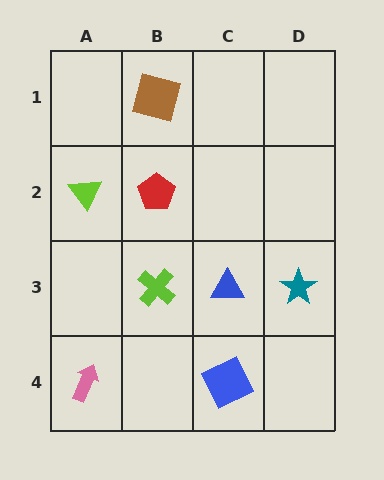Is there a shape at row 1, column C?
No, that cell is empty.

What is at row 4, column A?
A pink arrow.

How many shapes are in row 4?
2 shapes.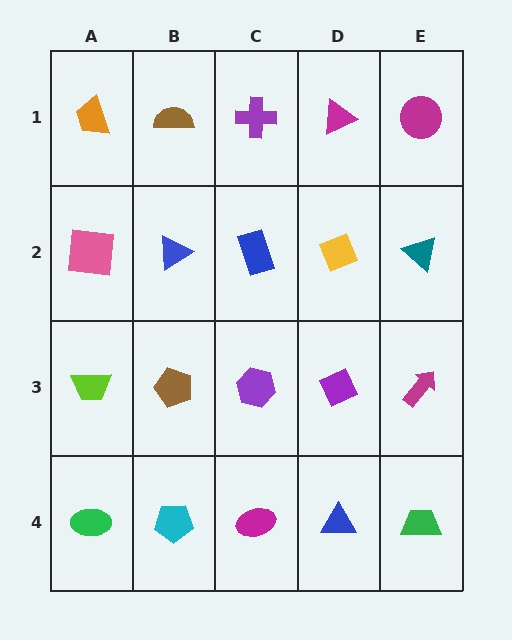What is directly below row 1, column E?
A teal triangle.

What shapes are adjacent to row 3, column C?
A blue rectangle (row 2, column C), a magenta ellipse (row 4, column C), a brown pentagon (row 3, column B), a purple diamond (row 3, column D).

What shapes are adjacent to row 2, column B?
A brown semicircle (row 1, column B), a brown pentagon (row 3, column B), a pink square (row 2, column A), a blue rectangle (row 2, column C).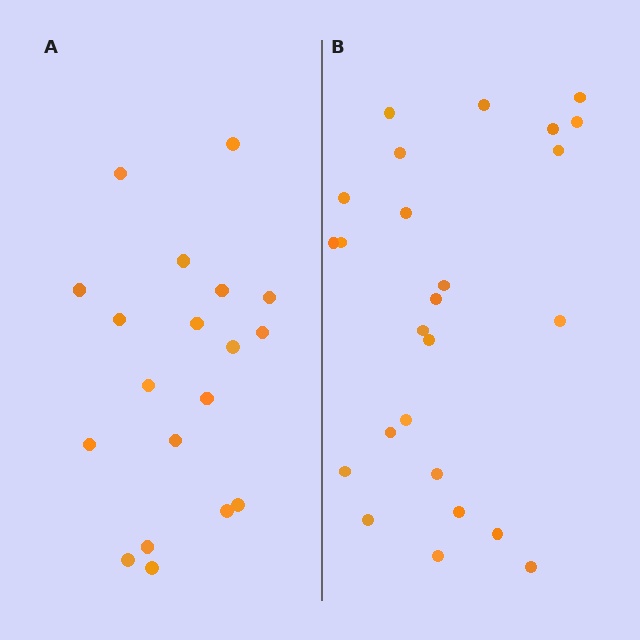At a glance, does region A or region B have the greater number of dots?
Region B (the right region) has more dots.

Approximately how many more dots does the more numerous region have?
Region B has about 6 more dots than region A.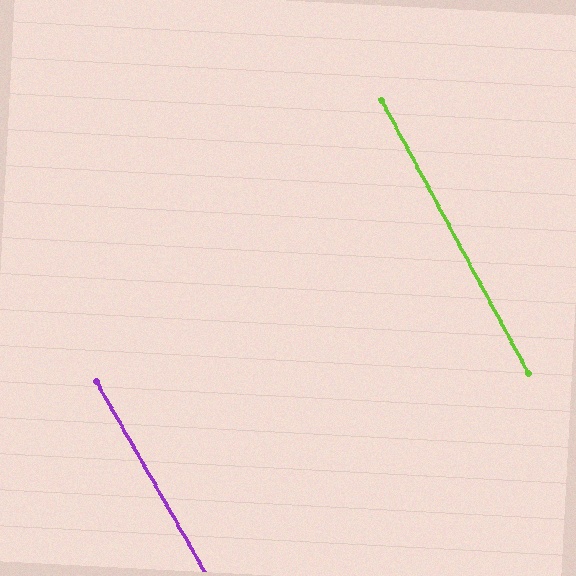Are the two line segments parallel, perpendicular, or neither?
Parallel — their directions differ by only 1.5°.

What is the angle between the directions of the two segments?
Approximately 1 degree.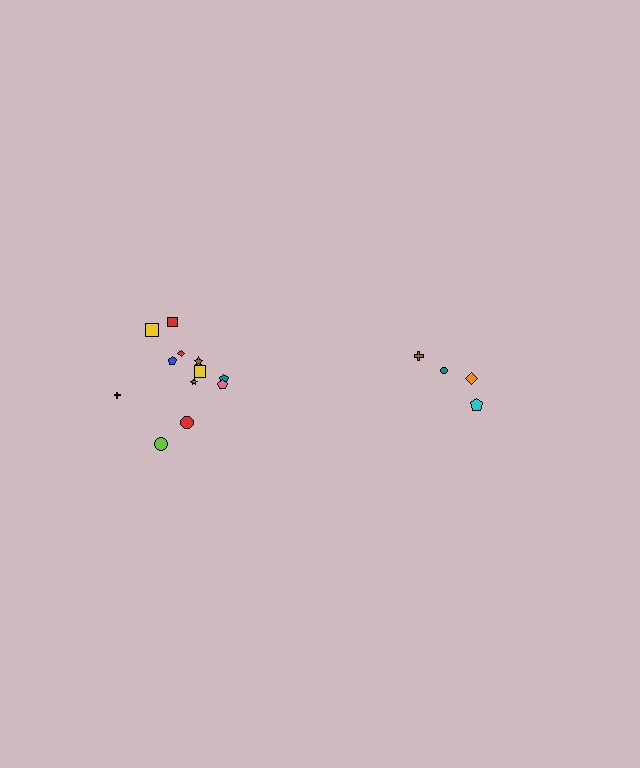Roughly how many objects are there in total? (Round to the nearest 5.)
Roughly 15 objects in total.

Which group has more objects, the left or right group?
The left group.